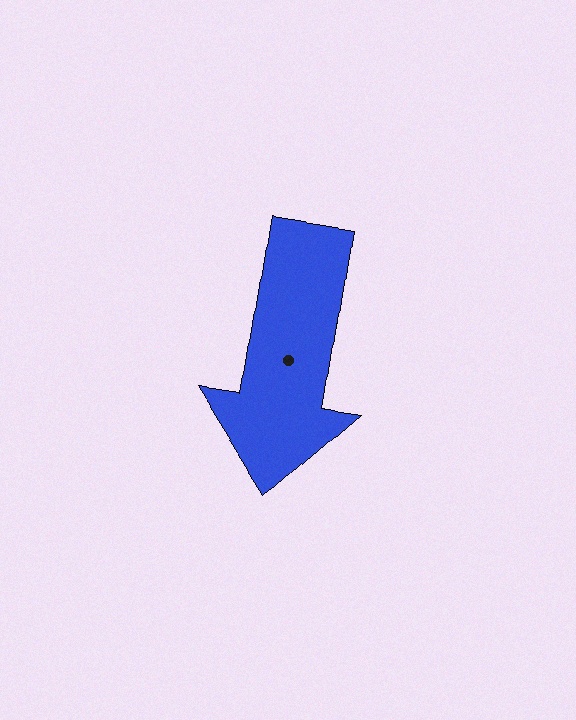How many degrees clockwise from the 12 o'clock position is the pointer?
Approximately 189 degrees.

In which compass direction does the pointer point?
South.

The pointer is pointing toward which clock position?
Roughly 6 o'clock.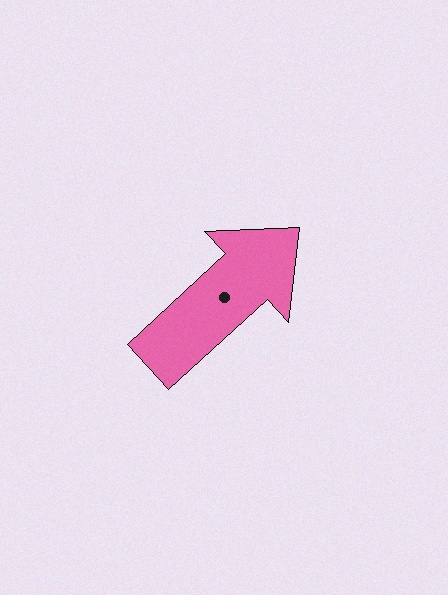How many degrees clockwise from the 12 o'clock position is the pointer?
Approximately 47 degrees.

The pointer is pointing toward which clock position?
Roughly 2 o'clock.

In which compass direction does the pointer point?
Northeast.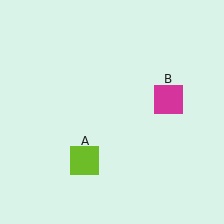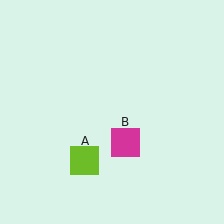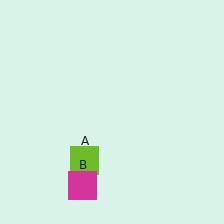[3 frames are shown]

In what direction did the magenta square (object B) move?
The magenta square (object B) moved down and to the left.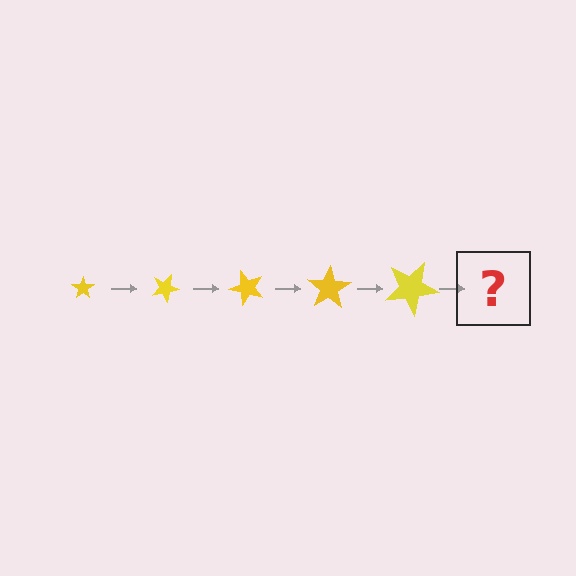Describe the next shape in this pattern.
It should be a star, larger than the previous one and rotated 125 degrees from the start.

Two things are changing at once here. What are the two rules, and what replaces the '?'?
The two rules are that the star grows larger each step and it rotates 25 degrees each step. The '?' should be a star, larger than the previous one and rotated 125 degrees from the start.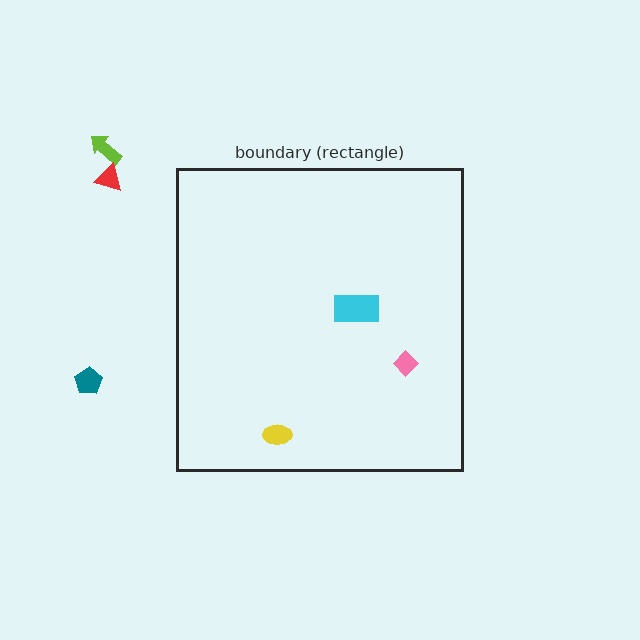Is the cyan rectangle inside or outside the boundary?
Inside.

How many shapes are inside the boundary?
3 inside, 3 outside.